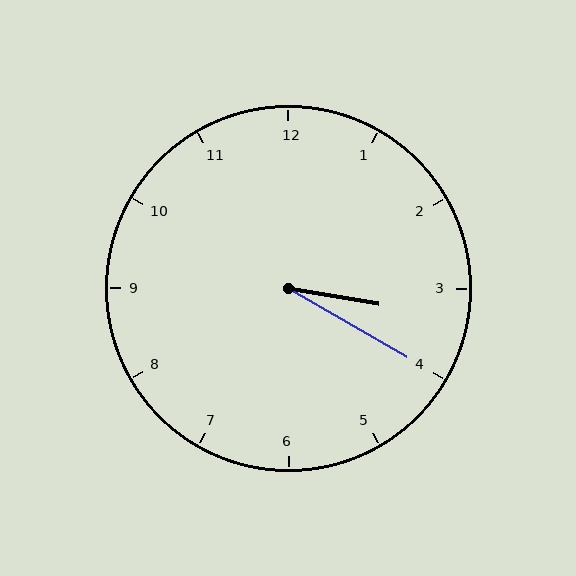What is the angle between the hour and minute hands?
Approximately 20 degrees.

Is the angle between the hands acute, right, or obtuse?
It is acute.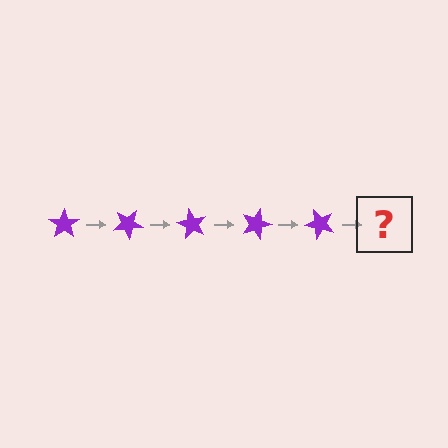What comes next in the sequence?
The next element should be a purple star rotated 150 degrees.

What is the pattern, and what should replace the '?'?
The pattern is that the star rotates 30 degrees each step. The '?' should be a purple star rotated 150 degrees.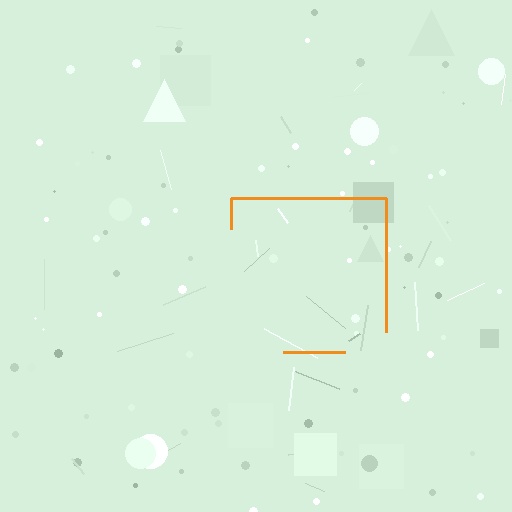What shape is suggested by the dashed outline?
The dashed outline suggests a square.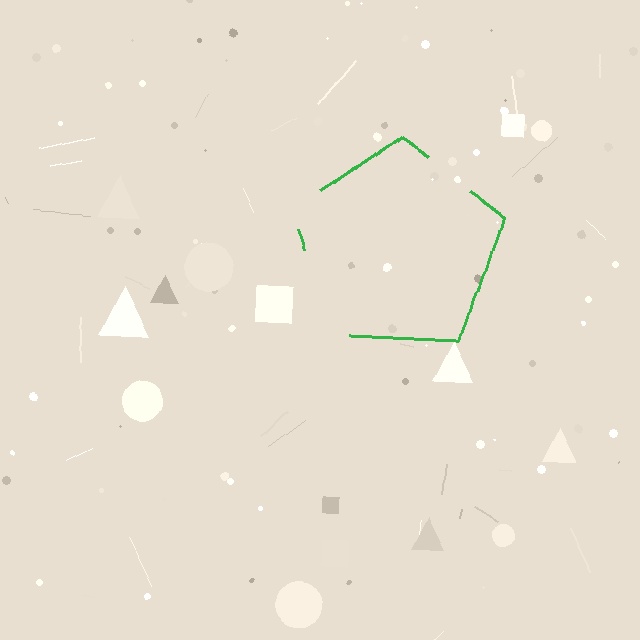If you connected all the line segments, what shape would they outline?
They would outline a pentagon.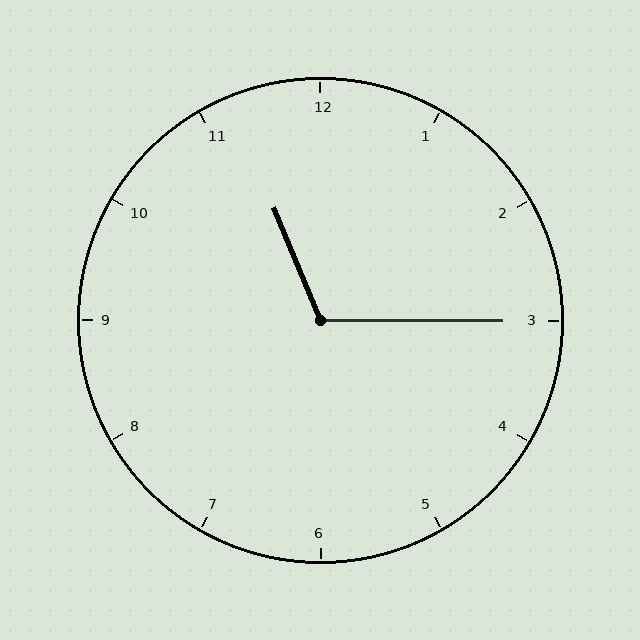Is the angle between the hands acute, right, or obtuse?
It is obtuse.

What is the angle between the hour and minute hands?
Approximately 112 degrees.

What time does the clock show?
11:15.